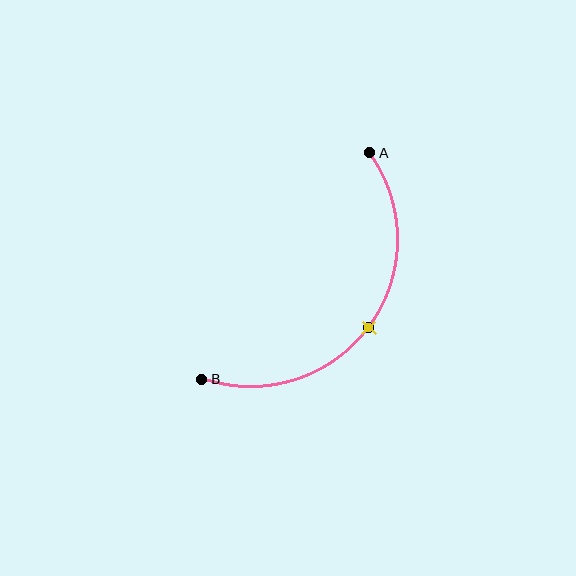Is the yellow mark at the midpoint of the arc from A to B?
Yes. The yellow mark lies on the arc at equal arc-length from both A and B — it is the arc midpoint.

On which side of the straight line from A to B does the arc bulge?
The arc bulges below and to the right of the straight line connecting A and B.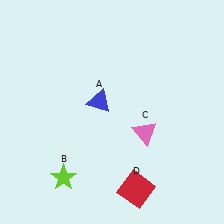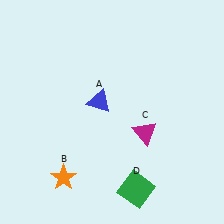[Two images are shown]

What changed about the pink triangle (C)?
In Image 1, C is pink. In Image 2, it changed to magenta.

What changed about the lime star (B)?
In Image 1, B is lime. In Image 2, it changed to orange.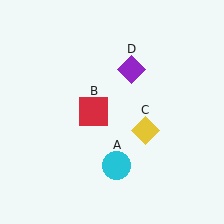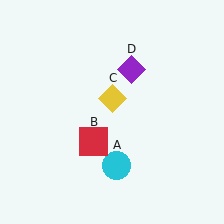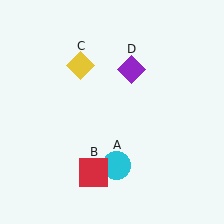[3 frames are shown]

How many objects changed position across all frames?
2 objects changed position: red square (object B), yellow diamond (object C).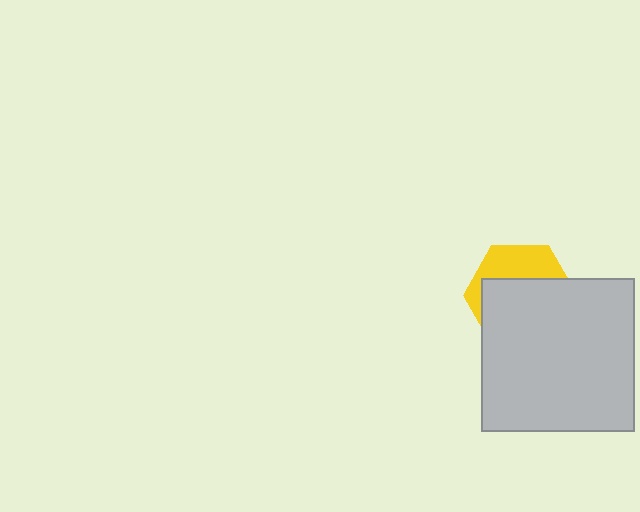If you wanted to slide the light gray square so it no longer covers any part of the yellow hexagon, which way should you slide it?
Slide it down — that is the most direct way to separate the two shapes.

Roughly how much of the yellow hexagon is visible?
A small part of it is visible (roughly 35%).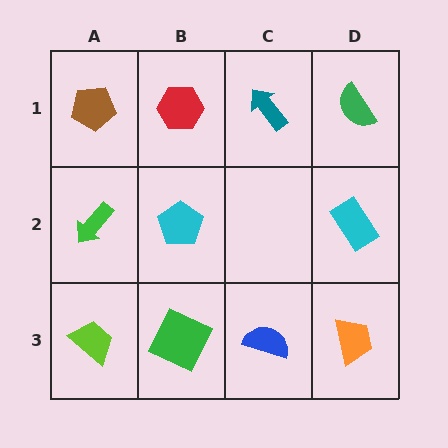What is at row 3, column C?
A blue semicircle.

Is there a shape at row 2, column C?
No, that cell is empty.